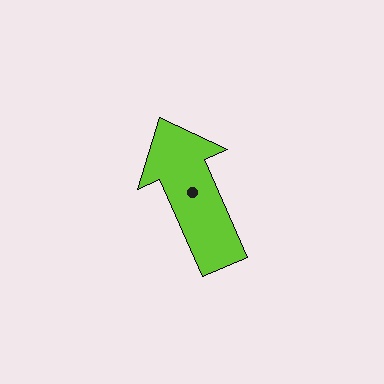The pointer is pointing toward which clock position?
Roughly 11 o'clock.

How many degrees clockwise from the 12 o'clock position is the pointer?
Approximately 336 degrees.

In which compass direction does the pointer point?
Northwest.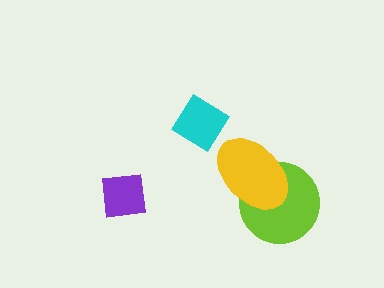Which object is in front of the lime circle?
The yellow ellipse is in front of the lime circle.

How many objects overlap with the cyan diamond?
0 objects overlap with the cyan diamond.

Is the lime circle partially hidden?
Yes, it is partially covered by another shape.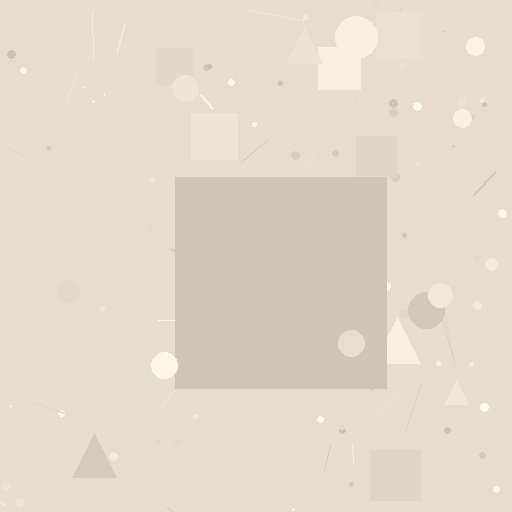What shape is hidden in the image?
A square is hidden in the image.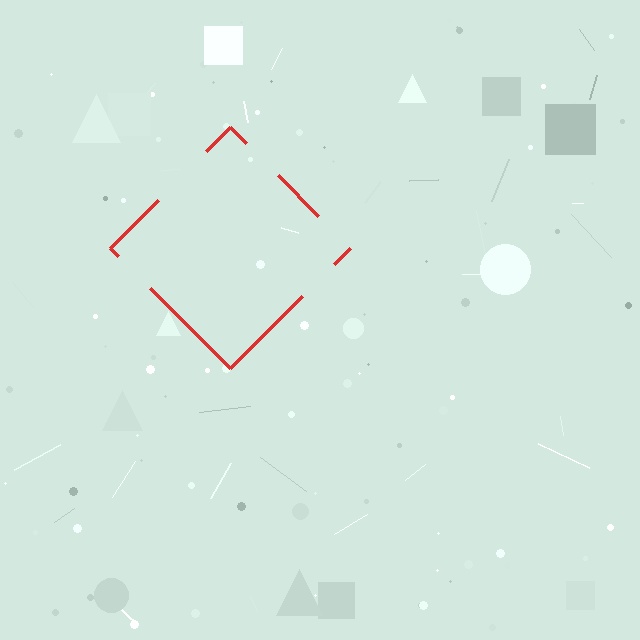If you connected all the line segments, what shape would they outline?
They would outline a diamond.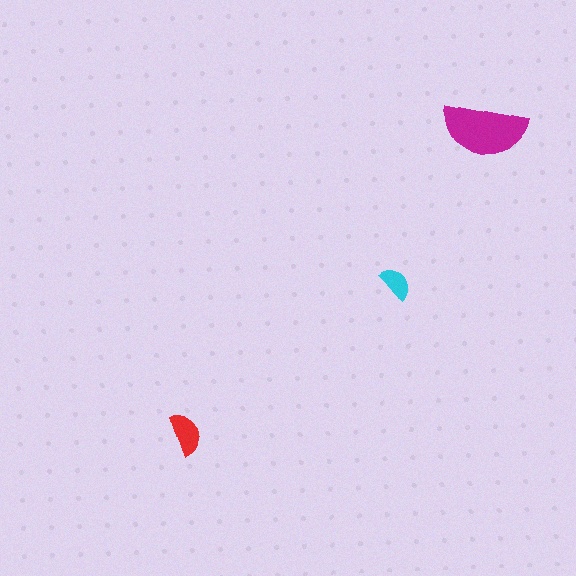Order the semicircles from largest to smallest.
the magenta one, the red one, the cyan one.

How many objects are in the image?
There are 3 objects in the image.